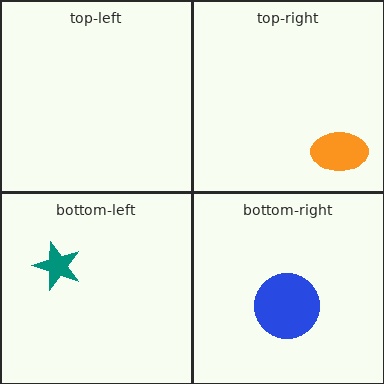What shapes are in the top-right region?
The orange ellipse.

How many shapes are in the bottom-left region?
1.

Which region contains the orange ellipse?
The top-right region.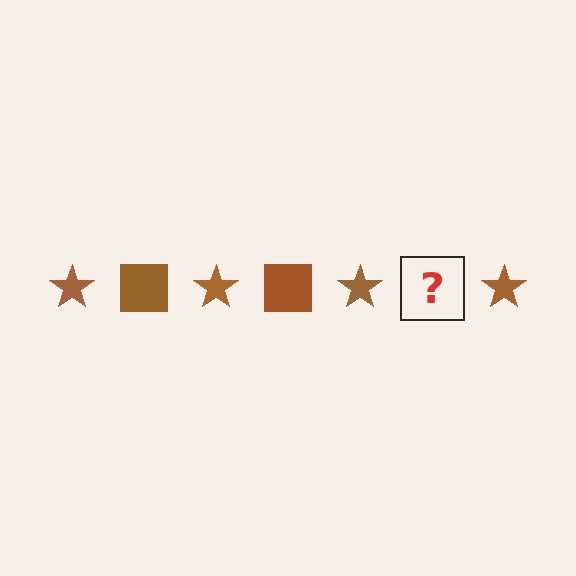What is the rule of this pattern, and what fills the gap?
The rule is that the pattern cycles through star, square shapes in brown. The gap should be filled with a brown square.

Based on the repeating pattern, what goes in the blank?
The blank should be a brown square.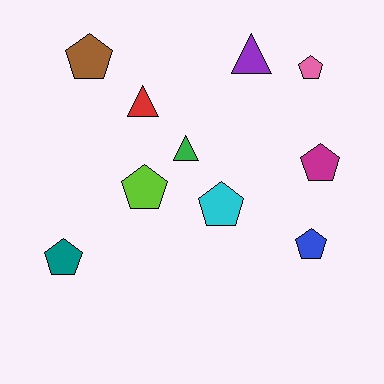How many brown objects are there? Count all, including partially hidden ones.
There is 1 brown object.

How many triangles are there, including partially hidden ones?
There are 3 triangles.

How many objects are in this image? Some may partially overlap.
There are 10 objects.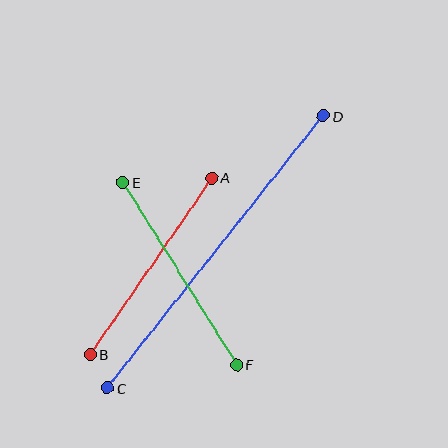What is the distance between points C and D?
The distance is approximately 347 pixels.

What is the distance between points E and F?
The distance is approximately 215 pixels.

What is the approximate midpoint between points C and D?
The midpoint is at approximately (215, 252) pixels.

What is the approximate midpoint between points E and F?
The midpoint is at approximately (180, 274) pixels.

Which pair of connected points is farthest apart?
Points C and D are farthest apart.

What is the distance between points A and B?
The distance is approximately 215 pixels.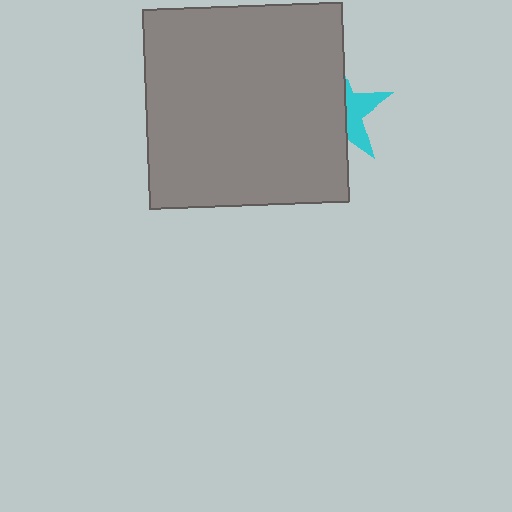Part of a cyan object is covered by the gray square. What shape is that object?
It is a star.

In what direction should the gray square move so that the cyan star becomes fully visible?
The gray square should move left. That is the shortest direction to clear the overlap and leave the cyan star fully visible.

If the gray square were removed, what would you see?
You would see the complete cyan star.